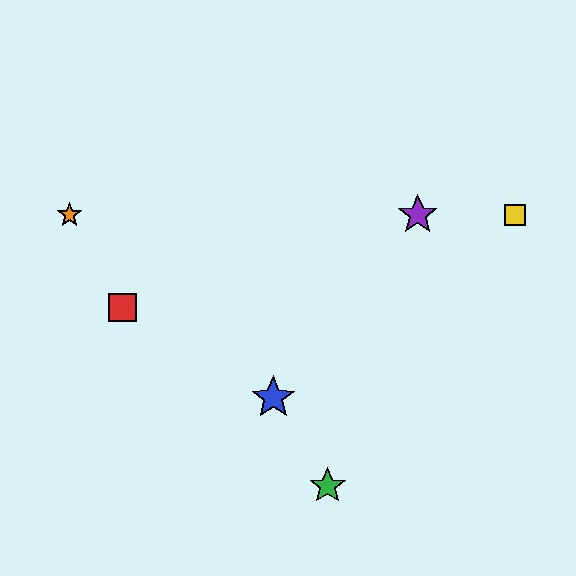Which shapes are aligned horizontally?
The yellow square, the purple star, the orange star are aligned horizontally.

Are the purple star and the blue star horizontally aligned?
No, the purple star is at y≈215 and the blue star is at y≈398.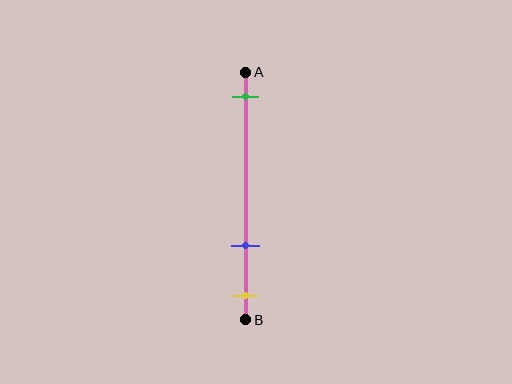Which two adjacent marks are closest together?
The blue and yellow marks are the closest adjacent pair.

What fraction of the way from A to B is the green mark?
The green mark is approximately 10% (0.1) of the way from A to B.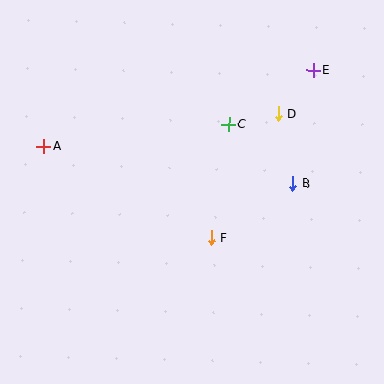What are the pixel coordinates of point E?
Point E is at (313, 70).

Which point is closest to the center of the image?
Point F at (211, 238) is closest to the center.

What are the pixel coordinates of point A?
Point A is at (43, 146).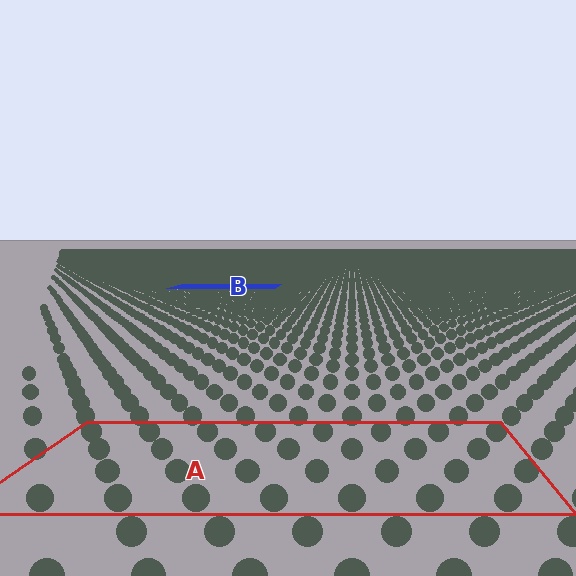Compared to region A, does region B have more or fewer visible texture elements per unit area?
Region B has more texture elements per unit area — they are packed more densely because it is farther away.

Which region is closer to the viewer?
Region A is closer. The texture elements there are larger and more spread out.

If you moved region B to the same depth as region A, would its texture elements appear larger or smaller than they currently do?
They would appear larger. At a closer depth, the same texture elements are projected at a bigger on-screen size.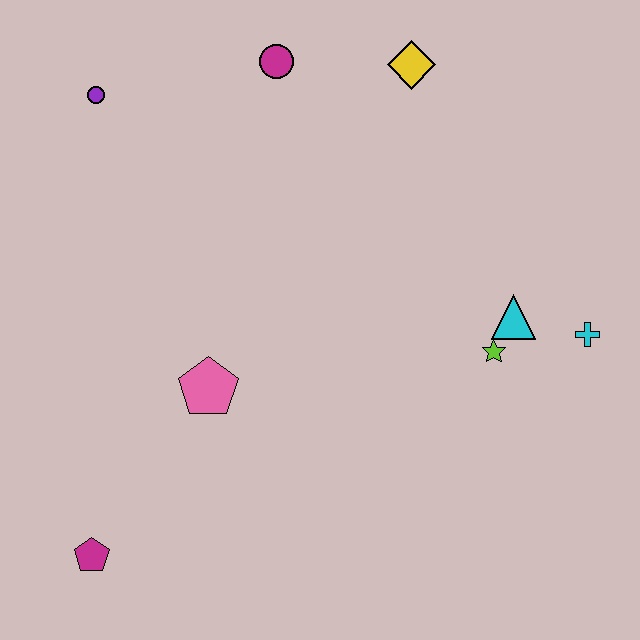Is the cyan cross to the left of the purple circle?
No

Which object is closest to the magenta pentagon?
The pink pentagon is closest to the magenta pentagon.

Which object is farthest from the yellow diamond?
The magenta pentagon is farthest from the yellow diamond.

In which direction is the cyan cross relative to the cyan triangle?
The cyan cross is to the right of the cyan triangle.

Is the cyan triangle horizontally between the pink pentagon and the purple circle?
No